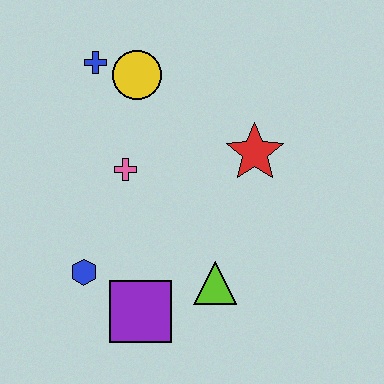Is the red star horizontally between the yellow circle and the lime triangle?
No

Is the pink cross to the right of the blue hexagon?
Yes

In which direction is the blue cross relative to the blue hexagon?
The blue cross is above the blue hexagon.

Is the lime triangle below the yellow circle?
Yes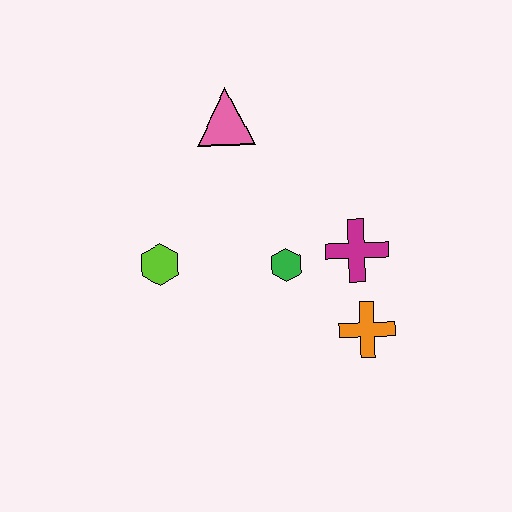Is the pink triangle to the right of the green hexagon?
No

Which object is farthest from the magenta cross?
The lime hexagon is farthest from the magenta cross.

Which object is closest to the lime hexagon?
The green hexagon is closest to the lime hexagon.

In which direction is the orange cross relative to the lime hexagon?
The orange cross is to the right of the lime hexagon.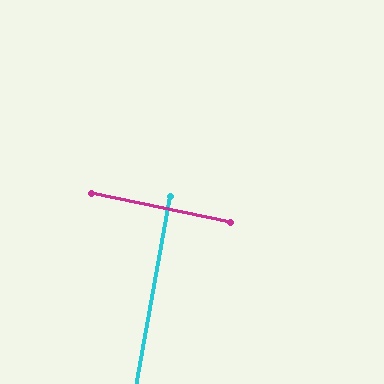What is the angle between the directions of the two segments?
Approximately 88 degrees.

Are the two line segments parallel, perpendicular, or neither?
Perpendicular — they meet at approximately 88°.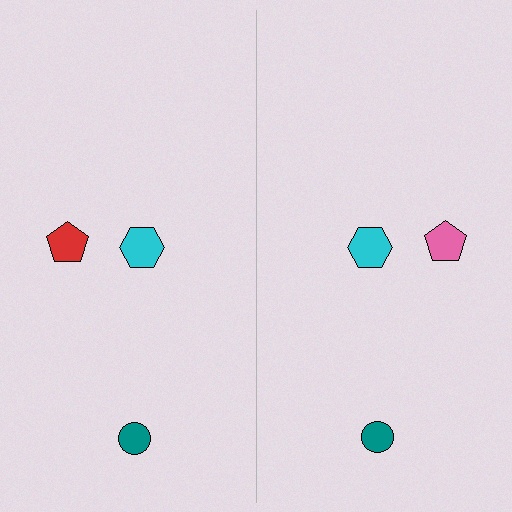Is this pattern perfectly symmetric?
No, the pattern is not perfectly symmetric. The pink pentagon on the right side breaks the symmetry — its mirror counterpart is red.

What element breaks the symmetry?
The pink pentagon on the right side breaks the symmetry — its mirror counterpart is red.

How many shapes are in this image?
There are 6 shapes in this image.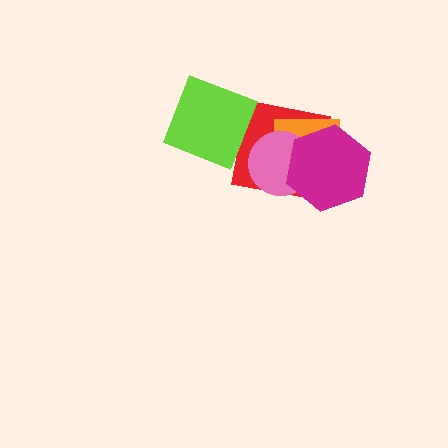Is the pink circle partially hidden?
Yes, it is partially covered by another shape.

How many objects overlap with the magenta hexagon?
3 objects overlap with the magenta hexagon.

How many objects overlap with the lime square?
0 objects overlap with the lime square.